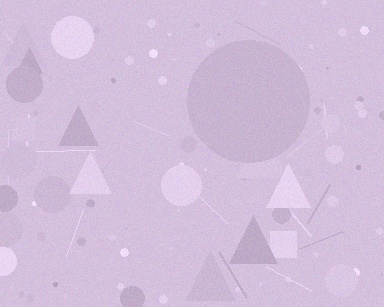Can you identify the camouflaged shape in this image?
The camouflaged shape is a circle.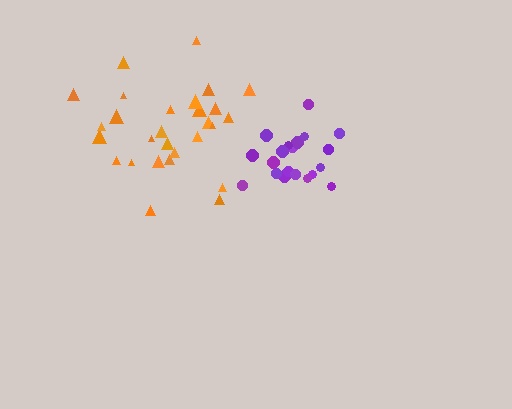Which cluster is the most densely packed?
Purple.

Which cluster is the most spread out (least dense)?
Orange.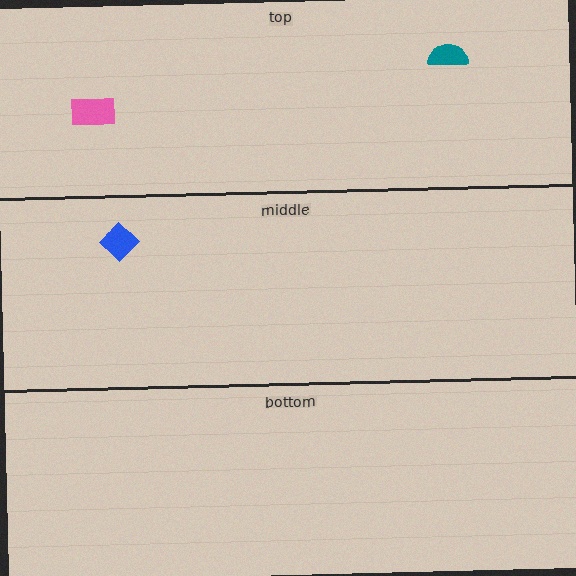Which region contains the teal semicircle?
The top region.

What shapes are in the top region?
The pink rectangle, the teal semicircle.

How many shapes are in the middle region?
1.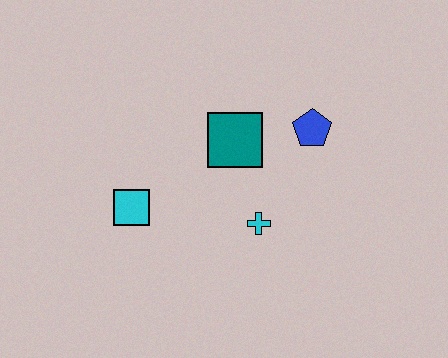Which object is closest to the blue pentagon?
The teal square is closest to the blue pentagon.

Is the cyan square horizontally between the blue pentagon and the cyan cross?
No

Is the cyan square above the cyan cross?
Yes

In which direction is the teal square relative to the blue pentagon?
The teal square is to the left of the blue pentagon.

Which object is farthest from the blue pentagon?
The cyan square is farthest from the blue pentagon.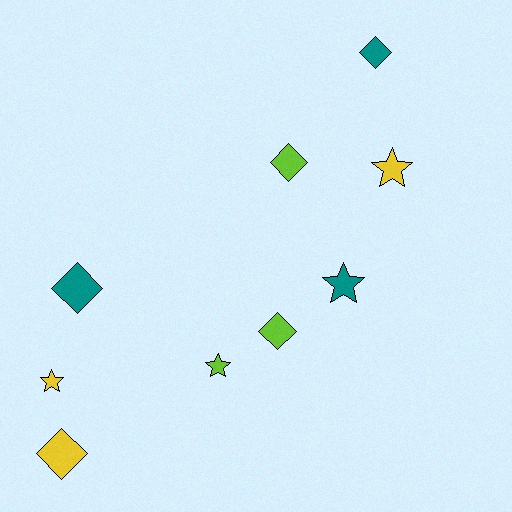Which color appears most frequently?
Lime, with 3 objects.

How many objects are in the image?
There are 9 objects.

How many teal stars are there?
There is 1 teal star.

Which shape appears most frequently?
Diamond, with 5 objects.